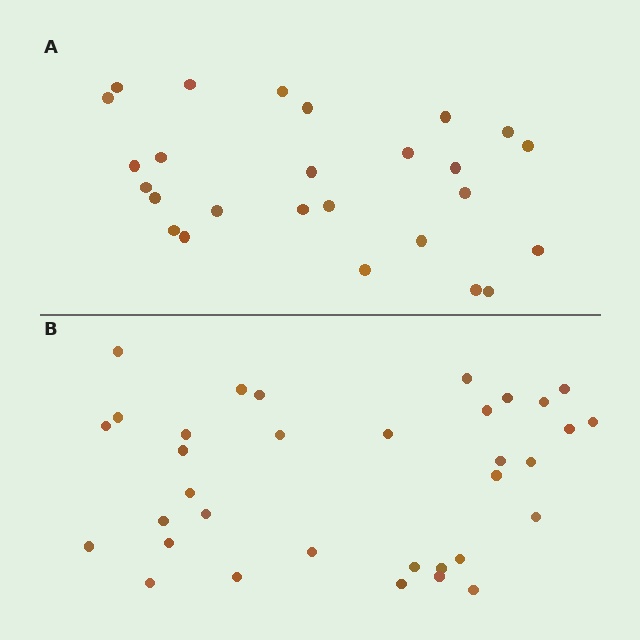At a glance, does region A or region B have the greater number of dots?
Region B (the bottom region) has more dots.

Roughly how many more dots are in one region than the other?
Region B has roughly 8 or so more dots than region A.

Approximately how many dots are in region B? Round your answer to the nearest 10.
About 30 dots. (The exact count is 34, which rounds to 30.)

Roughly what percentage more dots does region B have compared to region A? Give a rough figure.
About 30% more.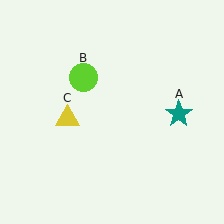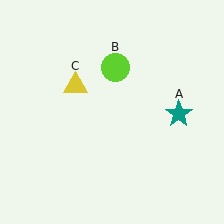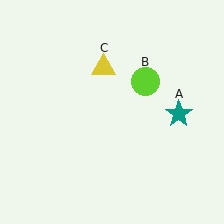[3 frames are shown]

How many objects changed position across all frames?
2 objects changed position: lime circle (object B), yellow triangle (object C).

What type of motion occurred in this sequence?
The lime circle (object B), yellow triangle (object C) rotated clockwise around the center of the scene.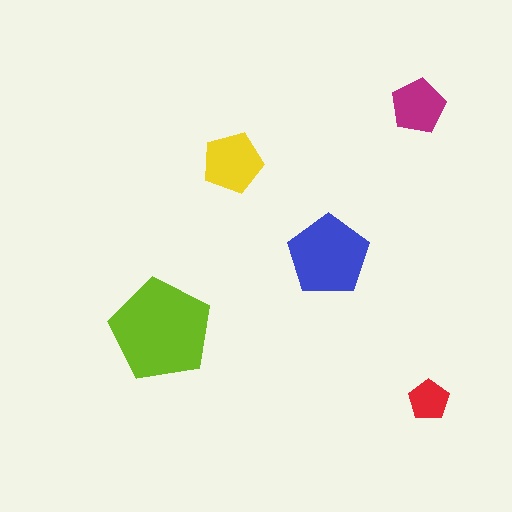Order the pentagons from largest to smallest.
the lime one, the blue one, the yellow one, the magenta one, the red one.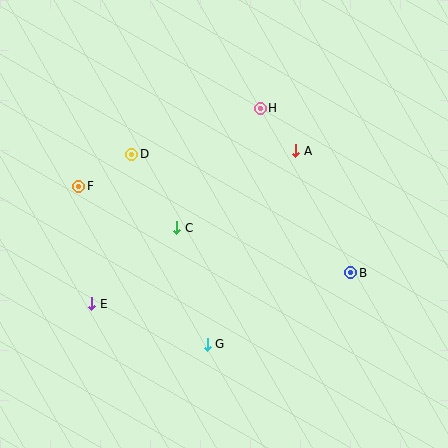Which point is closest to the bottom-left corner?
Point E is closest to the bottom-left corner.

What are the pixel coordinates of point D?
Point D is at (132, 154).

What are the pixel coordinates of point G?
Point G is at (207, 344).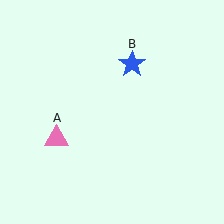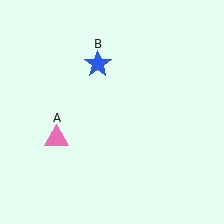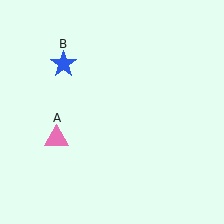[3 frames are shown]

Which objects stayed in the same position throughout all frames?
Pink triangle (object A) remained stationary.